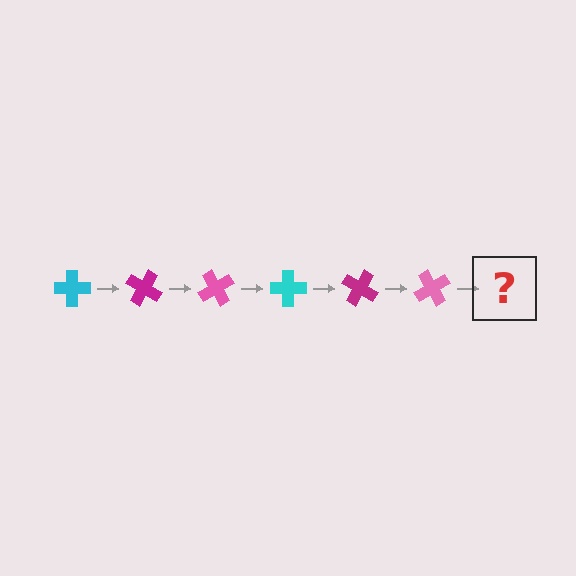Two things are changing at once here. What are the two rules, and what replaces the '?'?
The two rules are that it rotates 30 degrees each step and the color cycles through cyan, magenta, and pink. The '?' should be a cyan cross, rotated 180 degrees from the start.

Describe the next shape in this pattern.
It should be a cyan cross, rotated 180 degrees from the start.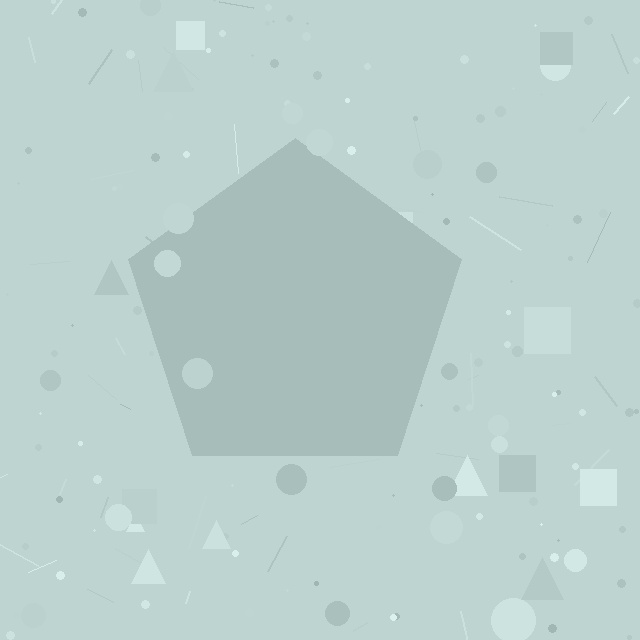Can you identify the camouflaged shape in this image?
The camouflaged shape is a pentagon.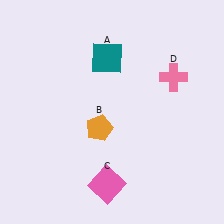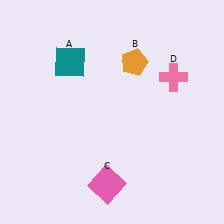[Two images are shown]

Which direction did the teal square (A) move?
The teal square (A) moved left.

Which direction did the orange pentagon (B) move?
The orange pentagon (B) moved up.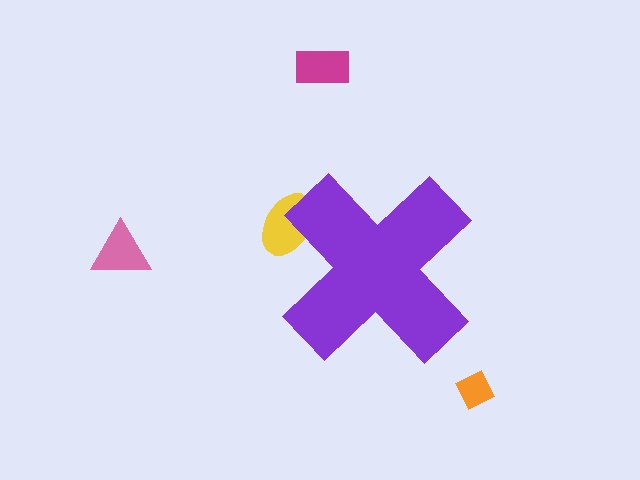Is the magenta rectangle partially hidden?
No, the magenta rectangle is fully visible.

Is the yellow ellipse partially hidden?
Yes, the yellow ellipse is partially hidden behind the purple cross.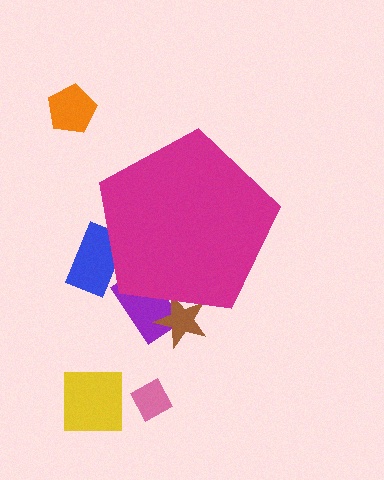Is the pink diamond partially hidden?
No, the pink diamond is fully visible.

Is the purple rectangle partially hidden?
Yes, the purple rectangle is partially hidden behind the magenta pentagon.